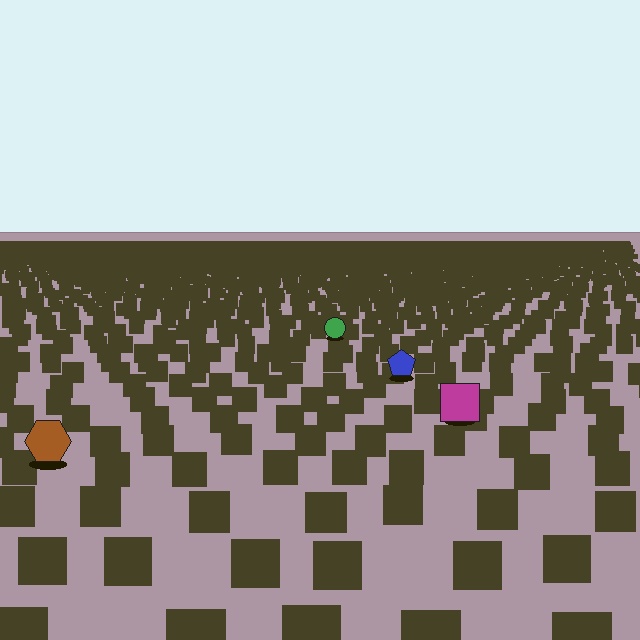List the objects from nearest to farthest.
From nearest to farthest: the brown hexagon, the magenta square, the blue pentagon, the green circle.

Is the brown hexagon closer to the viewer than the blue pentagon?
Yes. The brown hexagon is closer — you can tell from the texture gradient: the ground texture is coarser near it.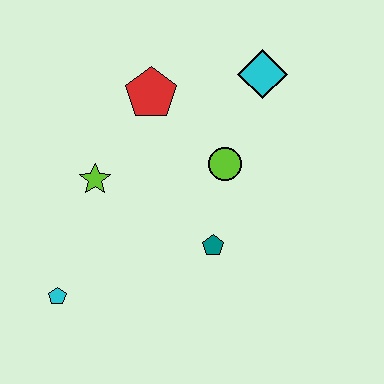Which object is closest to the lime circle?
The teal pentagon is closest to the lime circle.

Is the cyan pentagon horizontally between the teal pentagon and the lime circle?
No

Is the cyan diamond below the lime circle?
No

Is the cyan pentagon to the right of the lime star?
No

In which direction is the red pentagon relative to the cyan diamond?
The red pentagon is to the left of the cyan diamond.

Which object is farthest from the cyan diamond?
The cyan pentagon is farthest from the cyan diamond.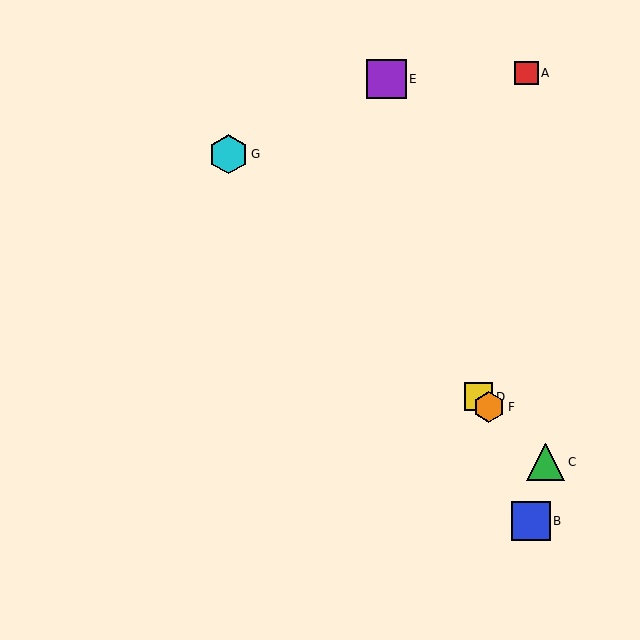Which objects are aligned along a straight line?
Objects C, D, F, G are aligned along a straight line.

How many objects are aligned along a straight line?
4 objects (C, D, F, G) are aligned along a straight line.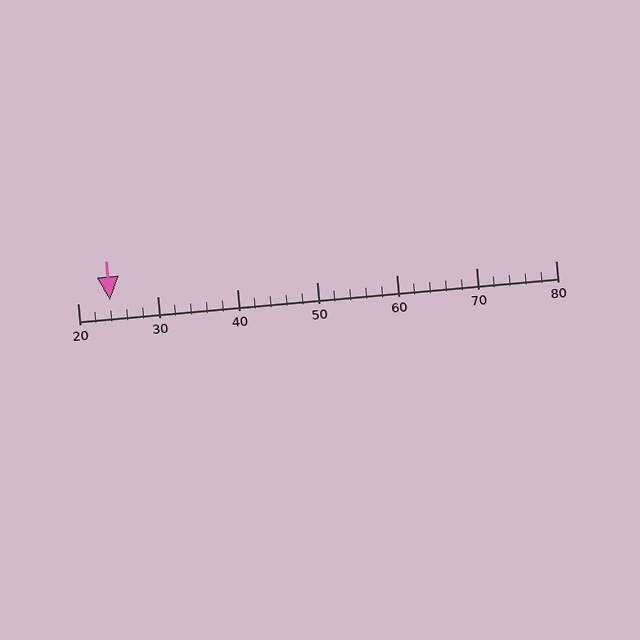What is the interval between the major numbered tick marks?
The major tick marks are spaced 10 units apart.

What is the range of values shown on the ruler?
The ruler shows values from 20 to 80.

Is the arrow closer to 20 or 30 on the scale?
The arrow is closer to 20.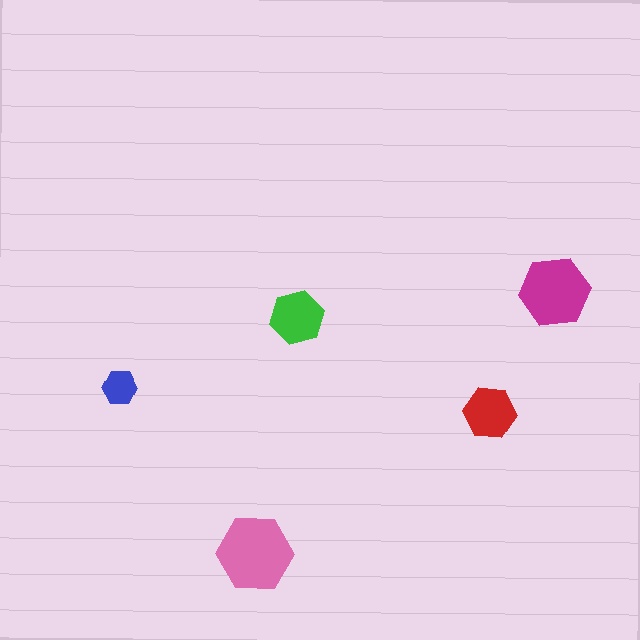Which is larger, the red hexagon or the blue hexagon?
The red one.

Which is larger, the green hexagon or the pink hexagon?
The pink one.